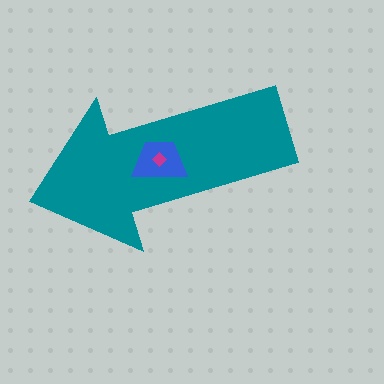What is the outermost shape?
The teal arrow.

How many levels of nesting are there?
3.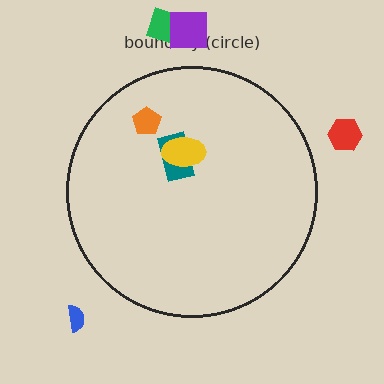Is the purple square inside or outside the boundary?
Outside.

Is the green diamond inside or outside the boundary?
Outside.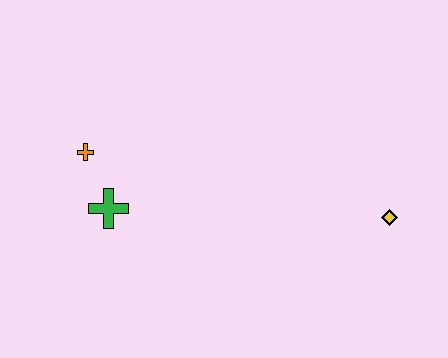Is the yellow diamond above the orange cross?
No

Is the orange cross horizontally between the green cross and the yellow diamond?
No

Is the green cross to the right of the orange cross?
Yes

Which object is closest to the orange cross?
The green cross is closest to the orange cross.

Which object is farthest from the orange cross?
The yellow diamond is farthest from the orange cross.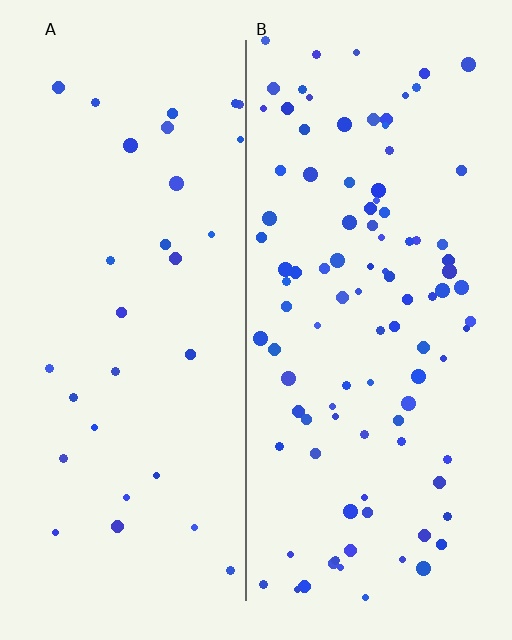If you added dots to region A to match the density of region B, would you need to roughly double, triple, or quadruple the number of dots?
Approximately triple.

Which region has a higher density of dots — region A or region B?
B (the right).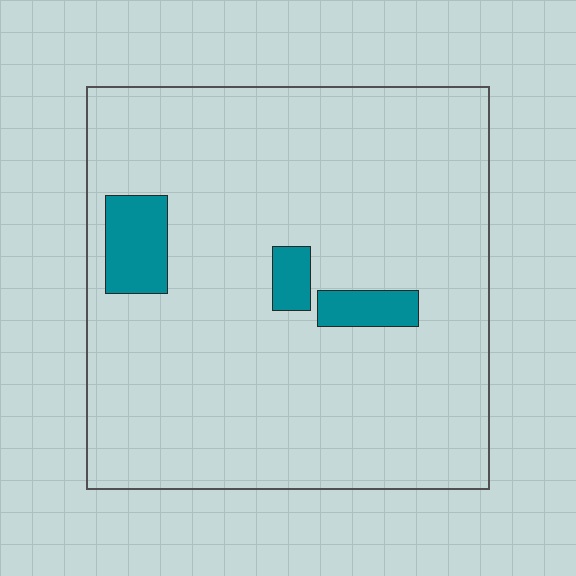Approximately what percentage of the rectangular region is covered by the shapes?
Approximately 10%.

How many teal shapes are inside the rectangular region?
3.